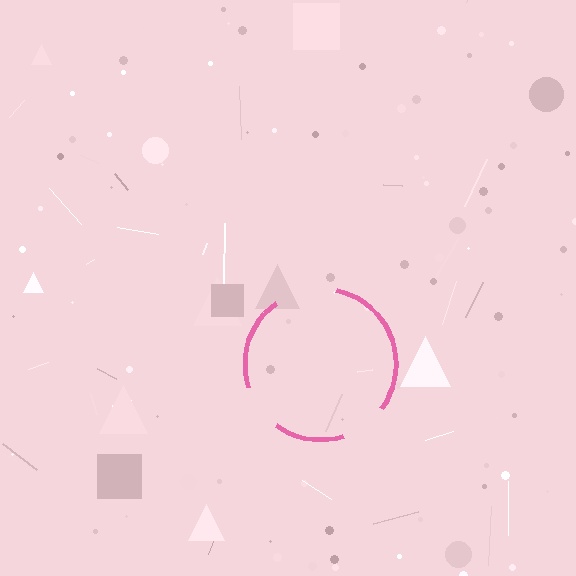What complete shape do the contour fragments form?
The contour fragments form a circle.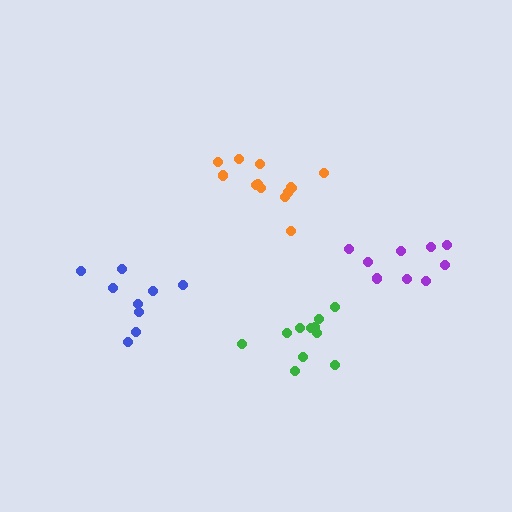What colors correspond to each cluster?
The clusters are colored: orange, purple, blue, green.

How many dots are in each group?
Group 1: 13 dots, Group 2: 9 dots, Group 3: 9 dots, Group 4: 11 dots (42 total).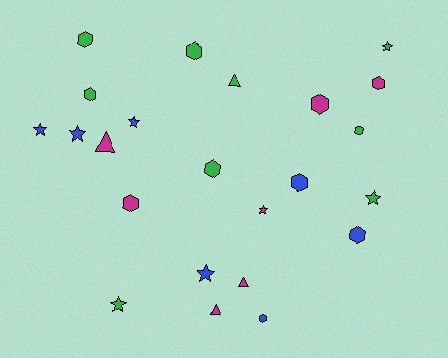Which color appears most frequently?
Green, with 9 objects.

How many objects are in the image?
There are 23 objects.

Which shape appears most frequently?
Hexagon, with 11 objects.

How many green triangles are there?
There is 1 green triangle.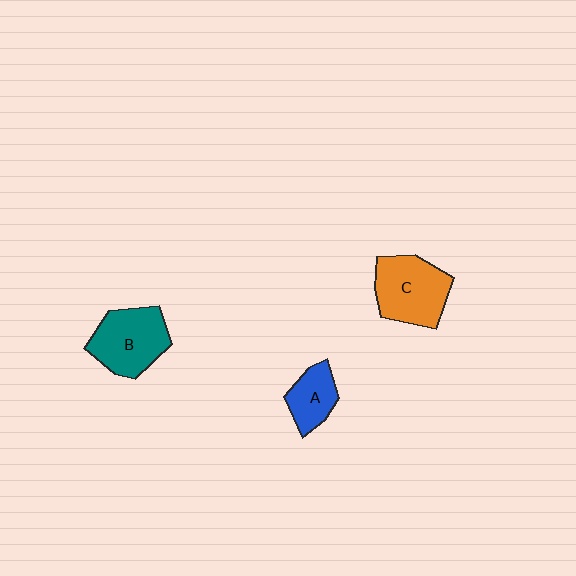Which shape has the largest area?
Shape C (orange).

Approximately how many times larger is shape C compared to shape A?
Approximately 1.8 times.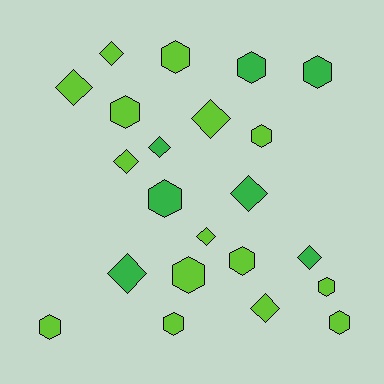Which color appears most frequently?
Lime, with 15 objects.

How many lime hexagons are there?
There are 9 lime hexagons.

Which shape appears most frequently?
Hexagon, with 12 objects.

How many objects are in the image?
There are 22 objects.